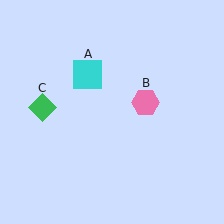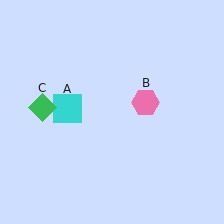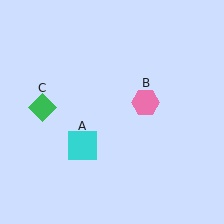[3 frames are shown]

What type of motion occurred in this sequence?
The cyan square (object A) rotated counterclockwise around the center of the scene.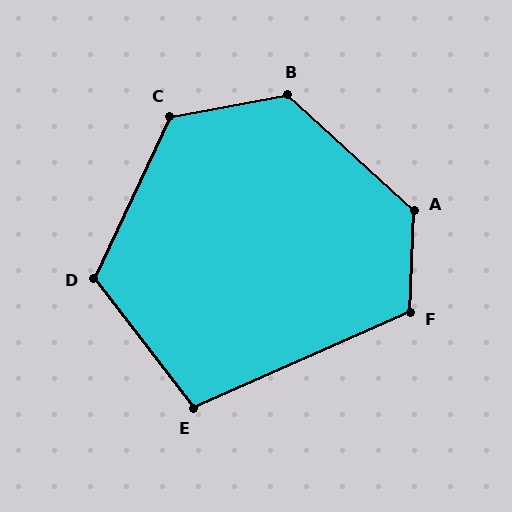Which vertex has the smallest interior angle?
E, at approximately 104 degrees.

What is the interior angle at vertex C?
Approximately 126 degrees (obtuse).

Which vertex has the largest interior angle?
A, at approximately 130 degrees.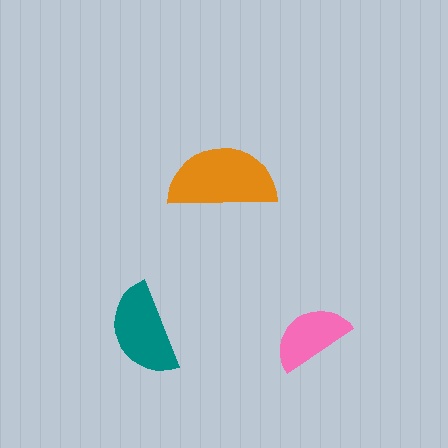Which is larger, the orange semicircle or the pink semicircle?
The orange one.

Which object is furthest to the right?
The pink semicircle is rightmost.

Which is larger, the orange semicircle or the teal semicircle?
The orange one.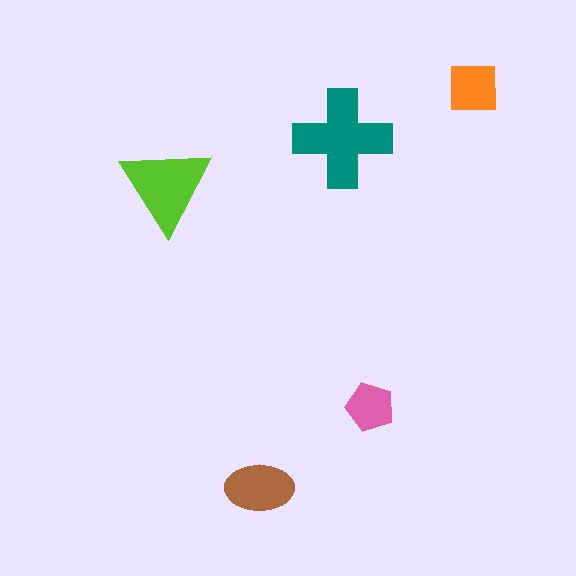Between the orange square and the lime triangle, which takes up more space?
The lime triangle.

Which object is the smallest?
The pink pentagon.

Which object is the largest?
The teal cross.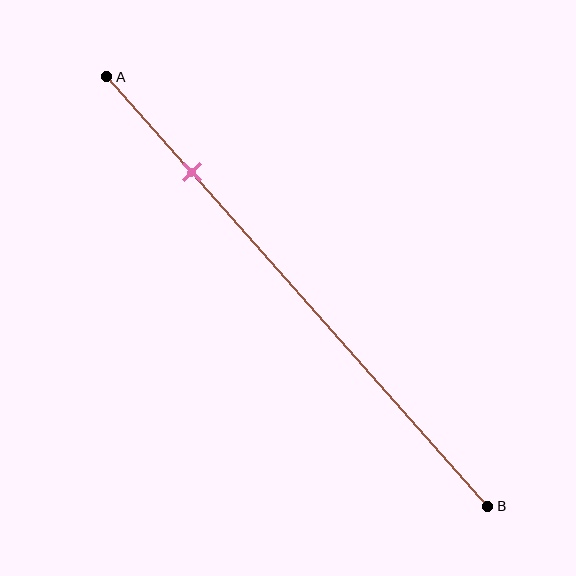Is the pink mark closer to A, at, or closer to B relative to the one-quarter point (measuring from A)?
The pink mark is approximately at the one-quarter point of segment AB.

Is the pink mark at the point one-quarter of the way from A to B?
Yes, the mark is approximately at the one-quarter point.